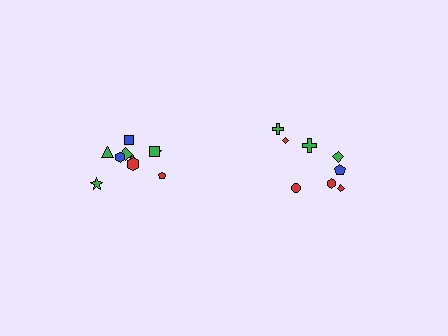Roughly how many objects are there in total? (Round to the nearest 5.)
Roughly 20 objects in total.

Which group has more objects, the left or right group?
The left group.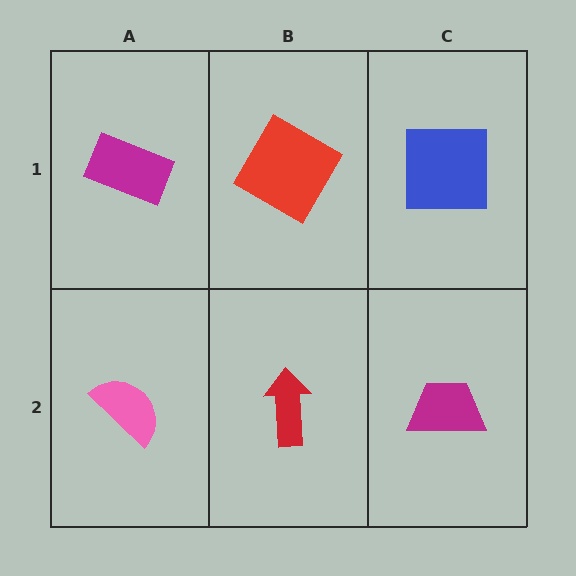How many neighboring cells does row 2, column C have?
2.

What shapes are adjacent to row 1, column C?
A magenta trapezoid (row 2, column C), a red diamond (row 1, column B).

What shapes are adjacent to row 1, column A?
A pink semicircle (row 2, column A), a red diamond (row 1, column B).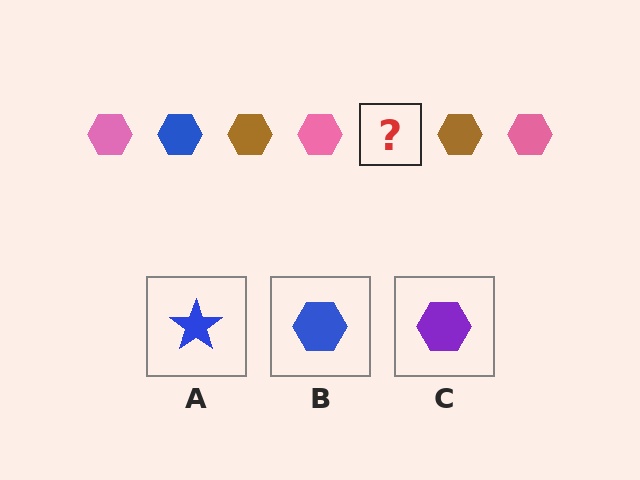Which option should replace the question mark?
Option B.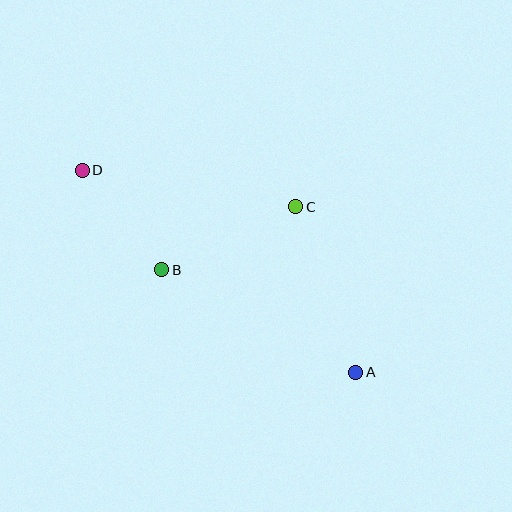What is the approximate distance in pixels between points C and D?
The distance between C and D is approximately 217 pixels.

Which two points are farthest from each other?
Points A and D are farthest from each other.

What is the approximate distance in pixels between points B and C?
The distance between B and C is approximately 148 pixels.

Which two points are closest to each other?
Points B and D are closest to each other.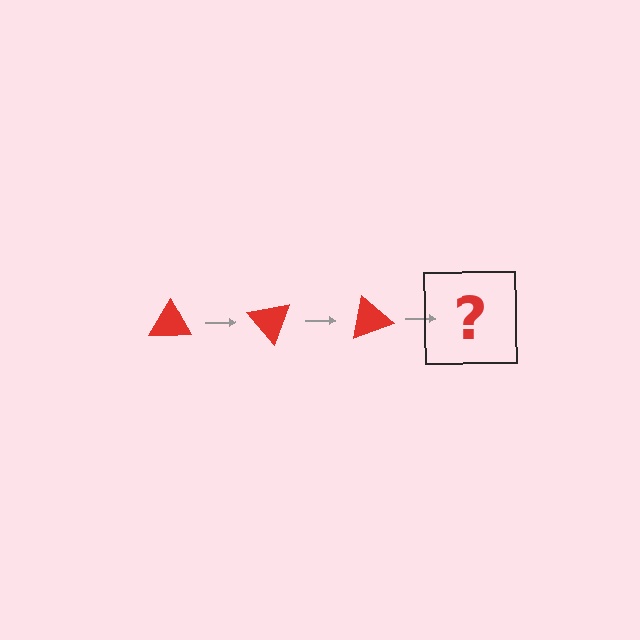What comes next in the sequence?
The next element should be a red triangle rotated 150 degrees.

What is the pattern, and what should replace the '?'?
The pattern is that the triangle rotates 50 degrees each step. The '?' should be a red triangle rotated 150 degrees.